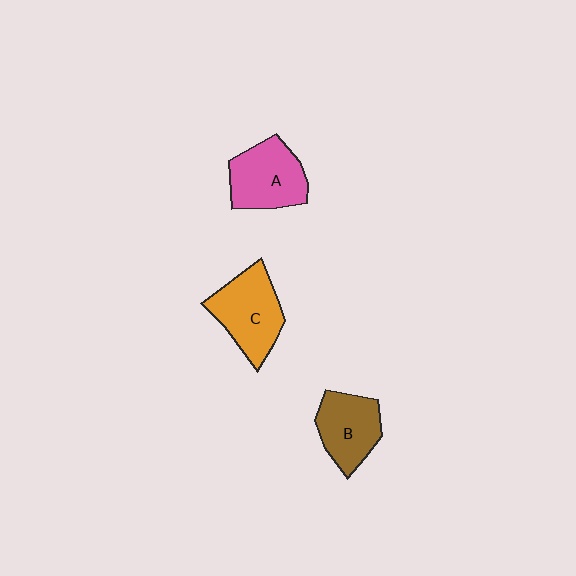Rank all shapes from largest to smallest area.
From largest to smallest: C (orange), A (pink), B (brown).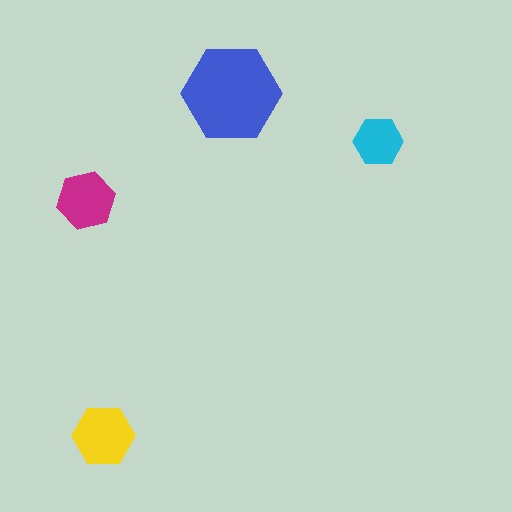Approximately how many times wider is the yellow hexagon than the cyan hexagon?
About 1.5 times wider.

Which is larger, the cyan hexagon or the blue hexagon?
The blue one.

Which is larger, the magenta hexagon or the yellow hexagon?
The yellow one.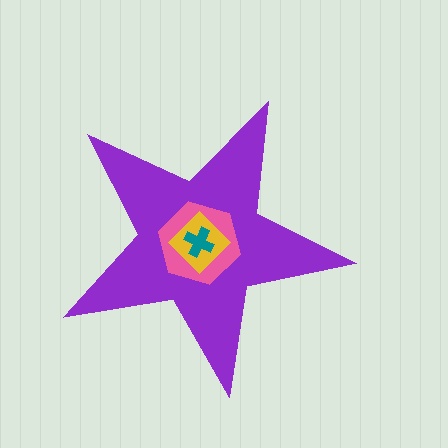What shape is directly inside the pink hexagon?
The yellow diamond.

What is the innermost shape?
The teal cross.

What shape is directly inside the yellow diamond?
The teal cross.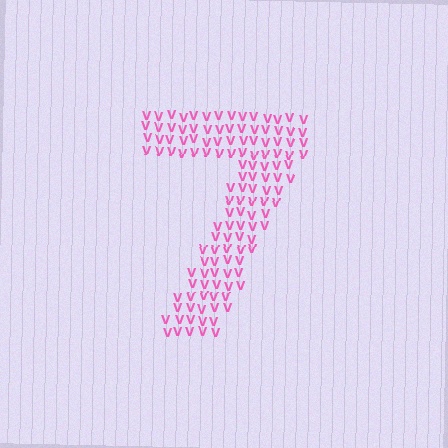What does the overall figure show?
The overall figure shows the digit 7.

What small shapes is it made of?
It is made of small letter V's.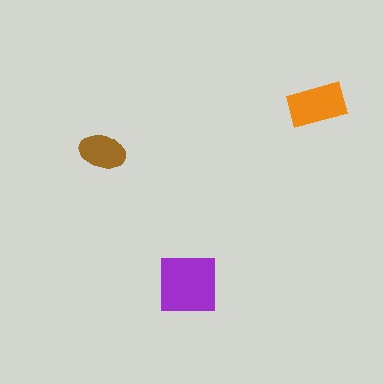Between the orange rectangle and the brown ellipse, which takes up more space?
The orange rectangle.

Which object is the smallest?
The brown ellipse.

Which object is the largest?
The purple square.